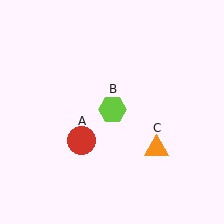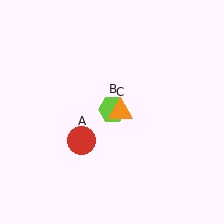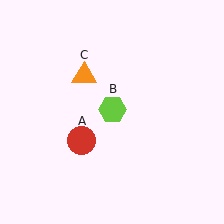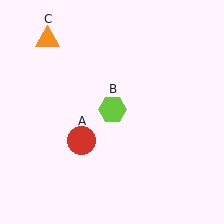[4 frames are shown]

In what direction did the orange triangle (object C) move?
The orange triangle (object C) moved up and to the left.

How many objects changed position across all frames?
1 object changed position: orange triangle (object C).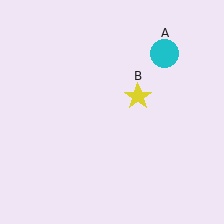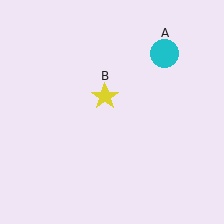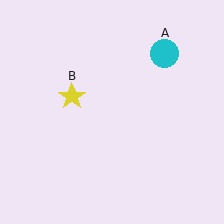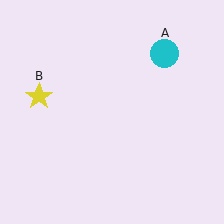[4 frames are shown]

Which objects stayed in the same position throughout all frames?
Cyan circle (object A) remained stationary.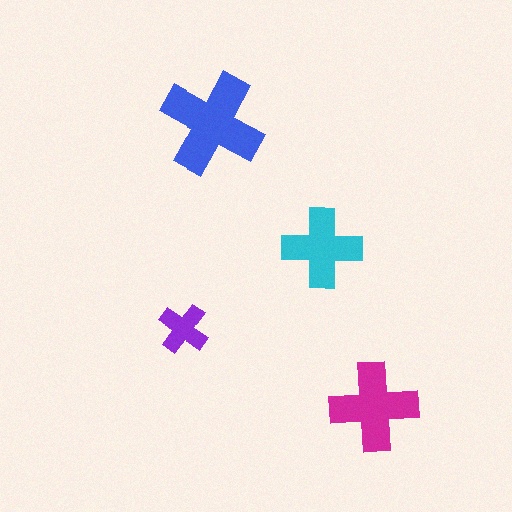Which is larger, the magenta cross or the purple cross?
The magenta one.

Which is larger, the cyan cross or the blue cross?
The blue one.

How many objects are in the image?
There are 4 objects in the image.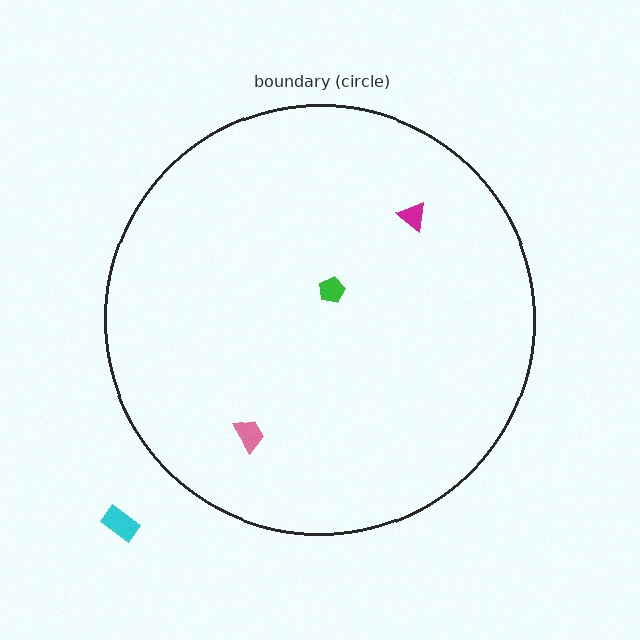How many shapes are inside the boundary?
3 inside, 1 outside.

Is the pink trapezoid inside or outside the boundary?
Inside.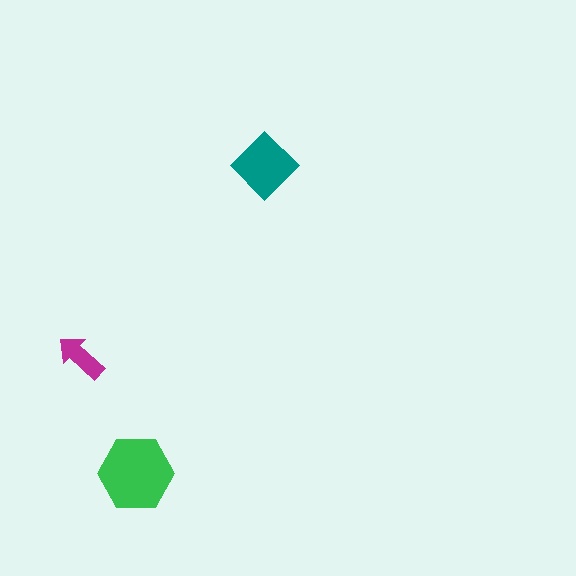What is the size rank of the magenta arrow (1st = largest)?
3rd.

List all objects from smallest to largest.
The magenta arrow, the teal diamond, the green hexagon.